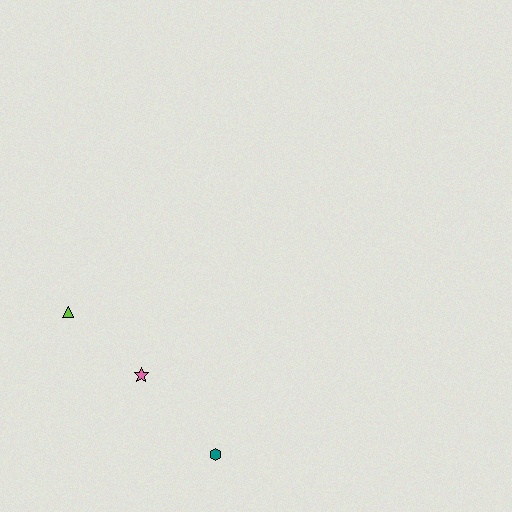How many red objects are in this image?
There are no red objects.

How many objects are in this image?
There are 3 objects.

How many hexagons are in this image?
There is 1 hexagon.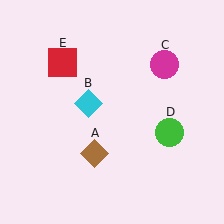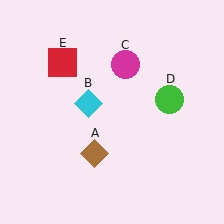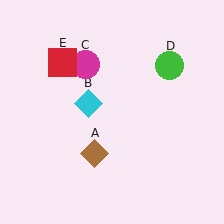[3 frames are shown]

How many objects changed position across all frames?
2 objects changed position: magenta circle (object C), green circle (object D).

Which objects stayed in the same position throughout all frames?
Brown diamond (object A) and cyan diamond (object B) and red square (object E) remained stationary.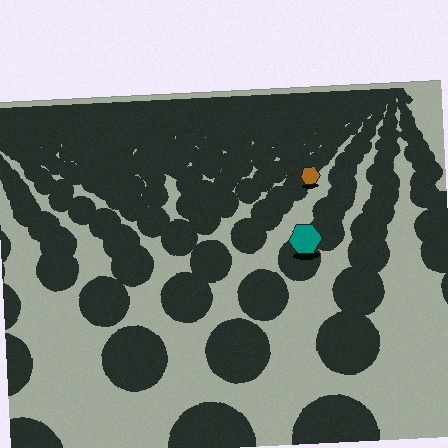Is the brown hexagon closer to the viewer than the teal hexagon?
No. The teal hexagon is closer — you can tell from the texture gradient: the ground texture is coarser near it.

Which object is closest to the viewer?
The teal hexagon is closest. The texture marks near it are larger and more spread out.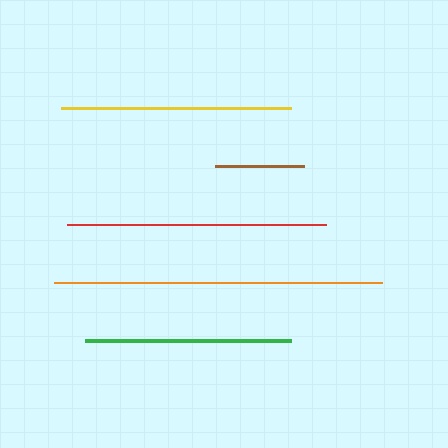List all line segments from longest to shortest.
From longest to shortest: orange, red, yellow, green, brown.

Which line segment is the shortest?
The brown line is the shortest at approximately 89 pixels.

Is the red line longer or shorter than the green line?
The red line is longer than the green line.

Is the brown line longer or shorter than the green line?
The green line is longer than the brown line.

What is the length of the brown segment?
The brown segment is approximately 89 pixels long.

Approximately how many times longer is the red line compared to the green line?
The red line is approximately 1.3 times the length of the green line.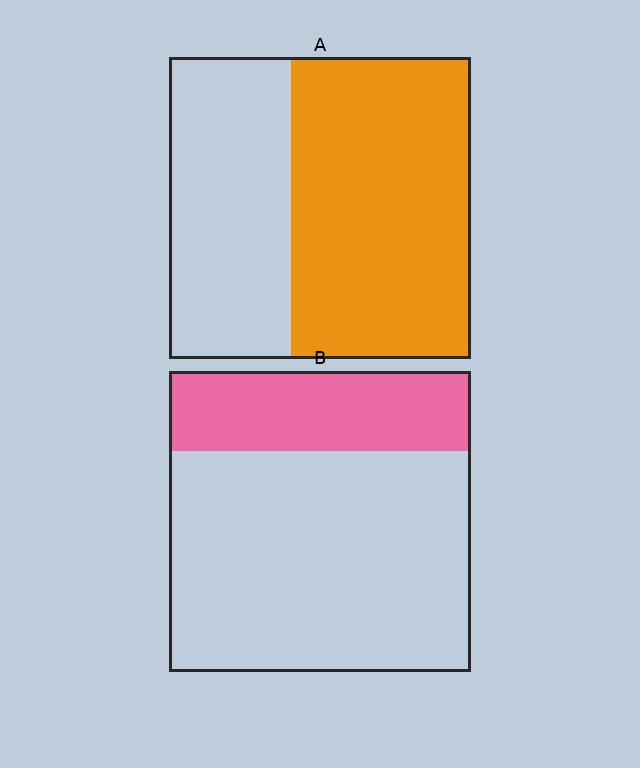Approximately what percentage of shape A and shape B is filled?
A is approximately 60% and B is approximately 25%.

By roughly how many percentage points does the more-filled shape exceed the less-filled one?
By roughly 35 percentage points (A over B).